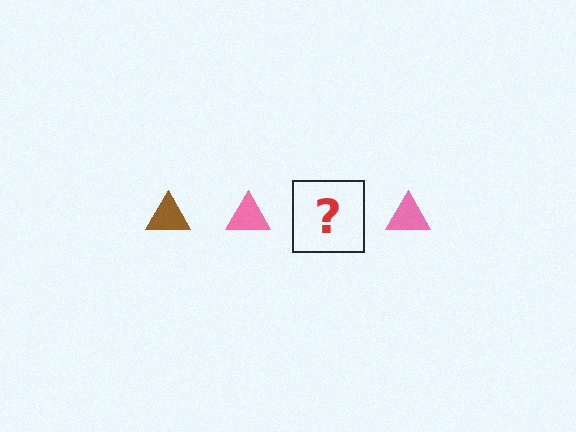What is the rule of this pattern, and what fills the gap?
The rule is that the pattern cycles through brown, pink triangles. The gap should be filled with a brown triangle.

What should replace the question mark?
The question mark should be replaced with a brown triangle.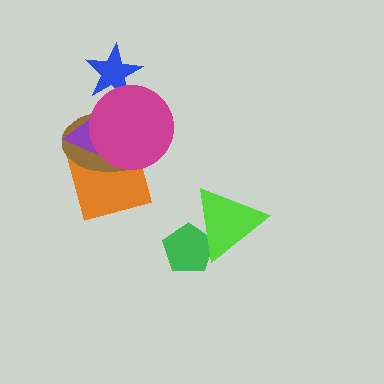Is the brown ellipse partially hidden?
Yes, it is partially covered by another shape.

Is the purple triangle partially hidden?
Yes, it is partially covered by another shape.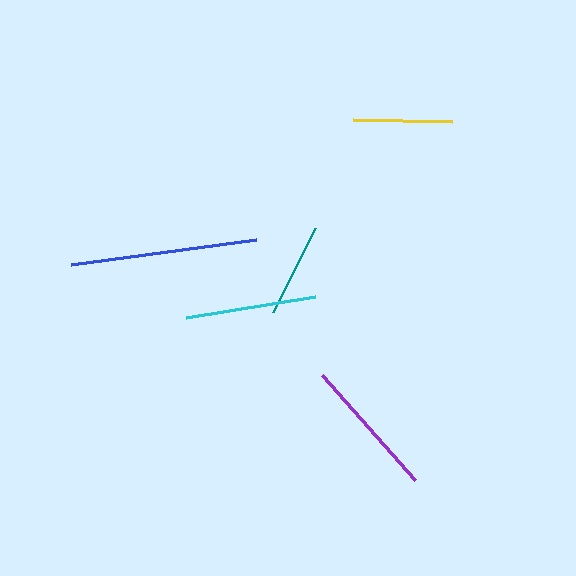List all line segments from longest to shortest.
From longest to shortest: blue, purple, cyan, yellow, teal.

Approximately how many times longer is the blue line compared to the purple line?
The blue line is approximately 1.3 times the length of the purple line.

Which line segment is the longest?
The blue line is the longest at approximately 187 pixels.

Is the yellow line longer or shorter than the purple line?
The purple line is longer than the yellow line.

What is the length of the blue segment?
The blue segment is approximately 187 pixels long.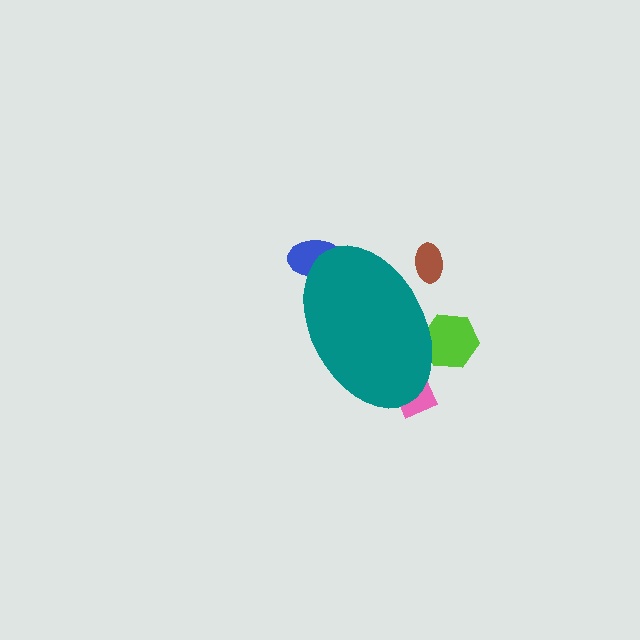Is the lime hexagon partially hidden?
Yes, the lime hexagon is partially hidden behind the teal ellipse.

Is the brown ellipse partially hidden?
Yes, the brown ellipse is partially hidden behind the teal ellipse.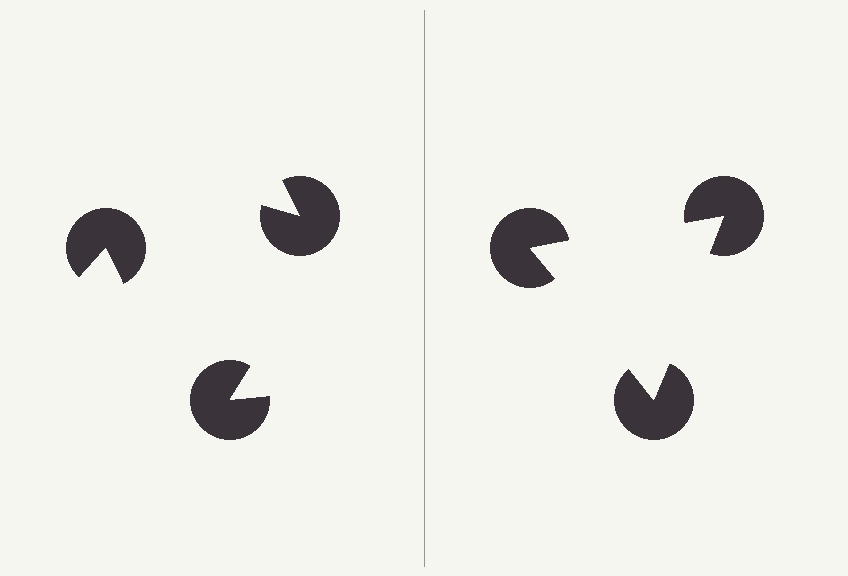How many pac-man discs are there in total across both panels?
6 — 3 on each side.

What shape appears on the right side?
An illusory triangle.